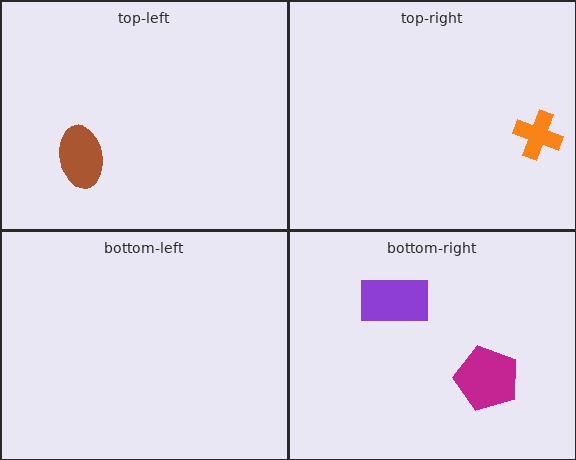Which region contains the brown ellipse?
The top-left region.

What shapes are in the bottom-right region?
The magenta pentagon, the purple rectangle.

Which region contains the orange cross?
The top-right region.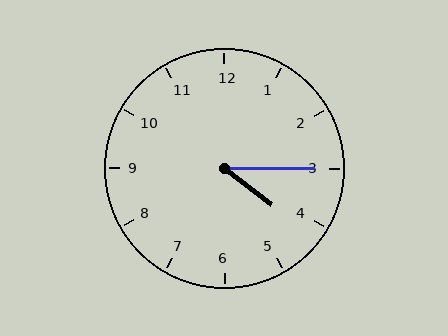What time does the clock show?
4:15.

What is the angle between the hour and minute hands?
Approximately 38 degrees.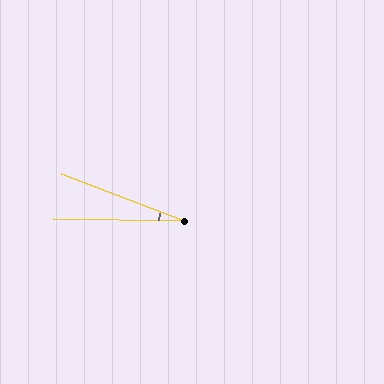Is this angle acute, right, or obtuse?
It is acute.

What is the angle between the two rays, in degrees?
Approximately 20 degrees.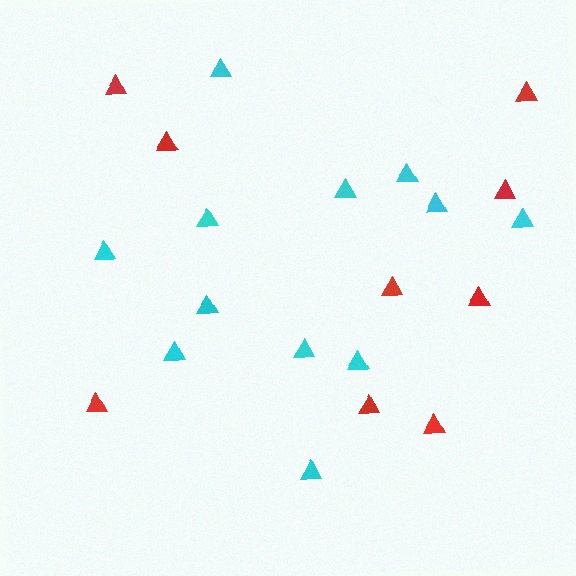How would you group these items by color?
There are 2 groups: one group of cyan triangles (12) and one group of red triangles (9).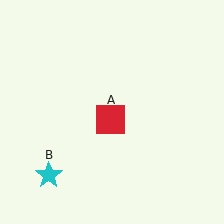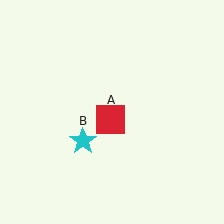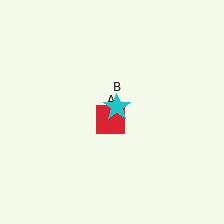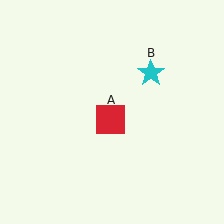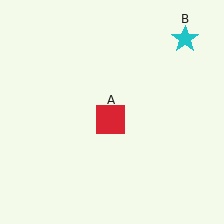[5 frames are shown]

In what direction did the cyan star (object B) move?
The cyan star (object B) moved up and to the right.